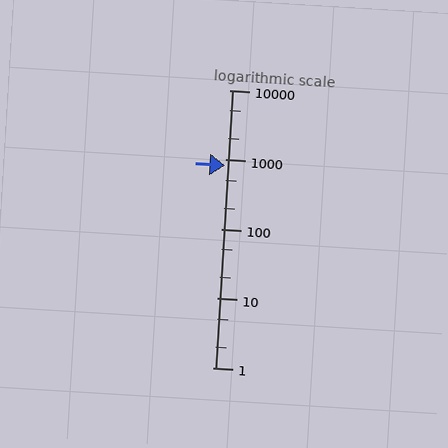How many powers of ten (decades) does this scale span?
The scale spans 4 decades, from 1 to 10000.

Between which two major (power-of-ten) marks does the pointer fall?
The pointer is between 100 and 1000.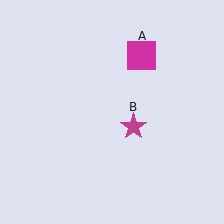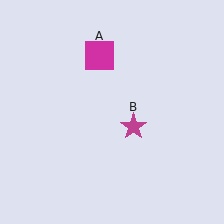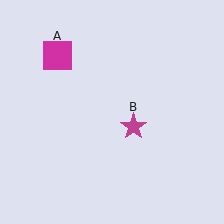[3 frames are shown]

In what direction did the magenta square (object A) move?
The magenta square (object A) moved left.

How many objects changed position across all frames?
1 object changed position: magenta square (object A).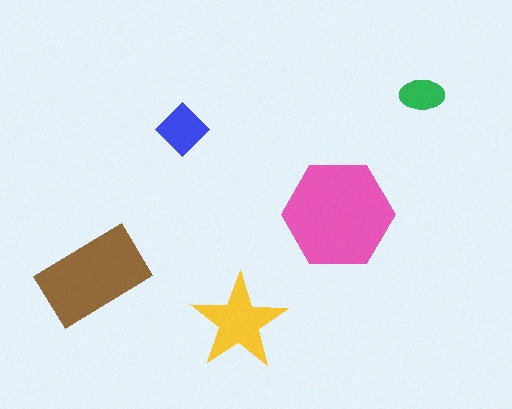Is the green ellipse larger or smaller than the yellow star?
Smaller.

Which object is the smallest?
The green ellipse.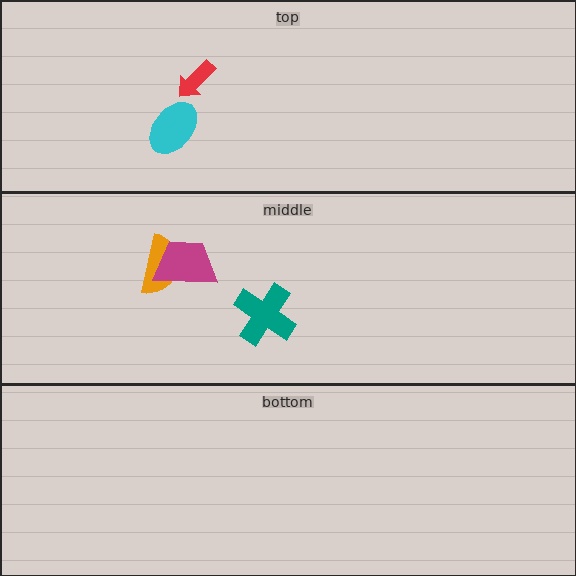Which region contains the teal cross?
The middle region.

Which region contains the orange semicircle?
The middle region.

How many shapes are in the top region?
2.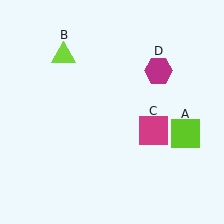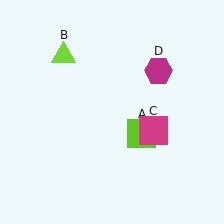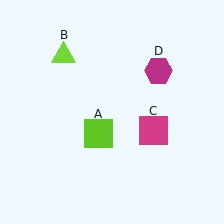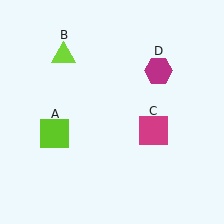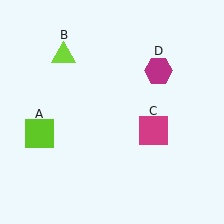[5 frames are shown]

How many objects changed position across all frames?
1 object changed position: lime square (object A).